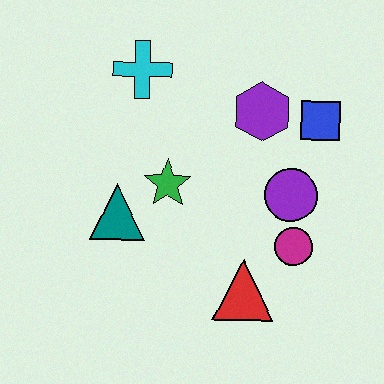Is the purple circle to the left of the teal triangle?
No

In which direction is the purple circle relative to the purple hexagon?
The purple circle is below the purple hexagon.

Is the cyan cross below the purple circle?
No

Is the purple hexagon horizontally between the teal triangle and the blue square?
Yes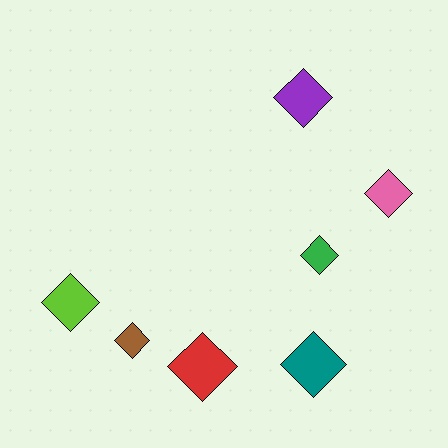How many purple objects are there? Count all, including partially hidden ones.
There is 1 purple object.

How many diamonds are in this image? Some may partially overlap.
There are 7 diamonds.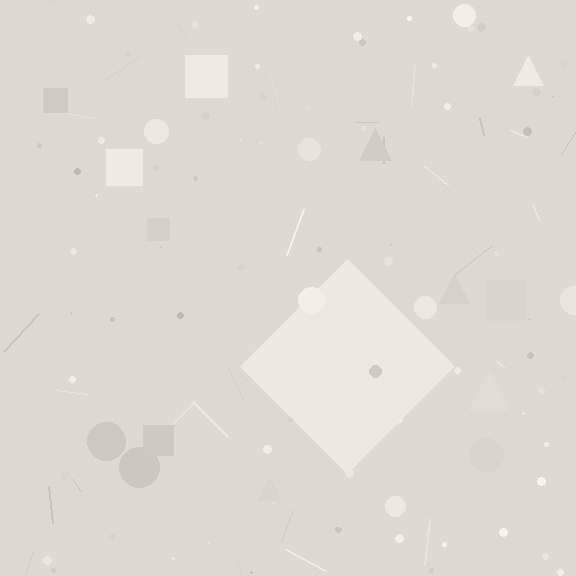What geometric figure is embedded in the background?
A diamond is embedded in the background.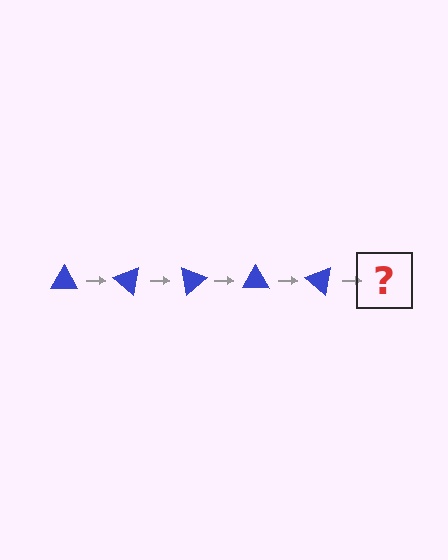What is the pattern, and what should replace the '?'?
The pattern is that the triangle rotates 40 degrees each step. The '?' should be a blue triangle rotated 200 degrees.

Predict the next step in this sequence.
The next step is a blue triangle rotated 200 degrees.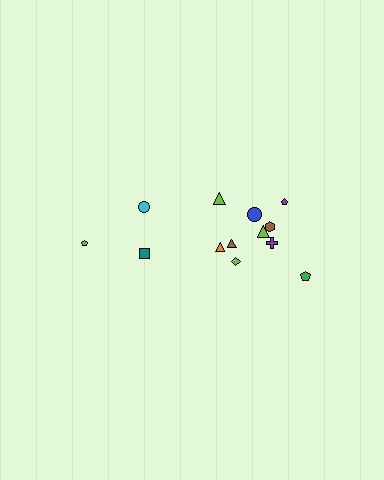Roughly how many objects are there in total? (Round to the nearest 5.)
Roughly 15 objects in total.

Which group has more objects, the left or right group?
The right group.